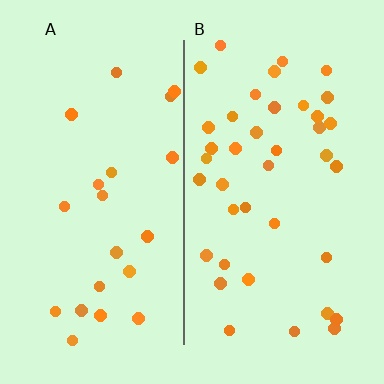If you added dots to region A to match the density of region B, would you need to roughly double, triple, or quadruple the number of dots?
Approximately double.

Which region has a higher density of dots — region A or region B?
B (the right).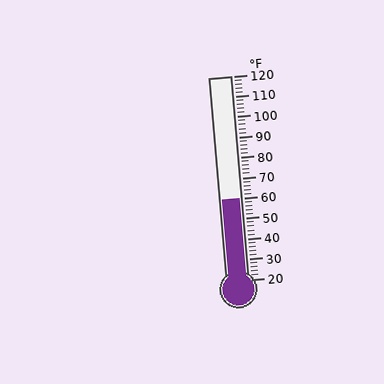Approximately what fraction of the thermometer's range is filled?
The thermometer is filled to approximately 40% of its range.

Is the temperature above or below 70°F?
The temperature is below 70°F.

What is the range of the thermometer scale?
The thermometer scale ranges from 20°F to 120°F.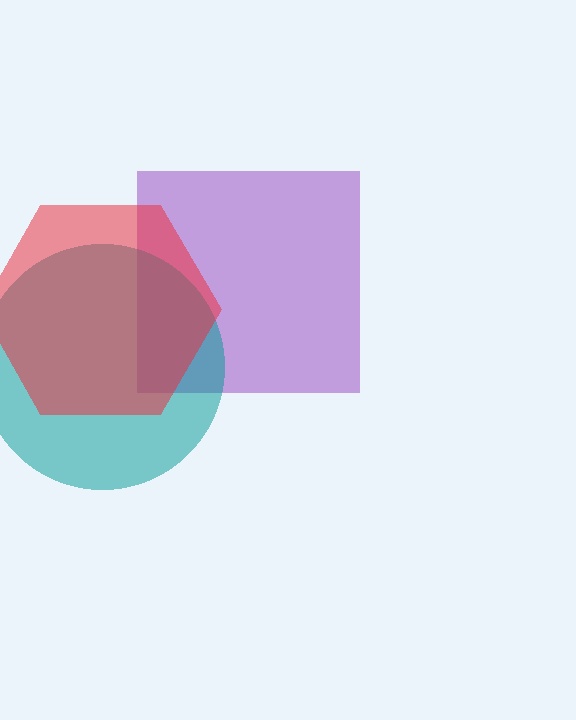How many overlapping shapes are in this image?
There are 3 overlapping shapes in the image.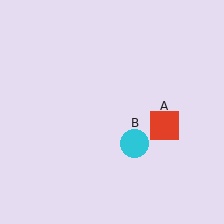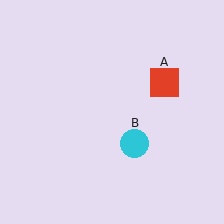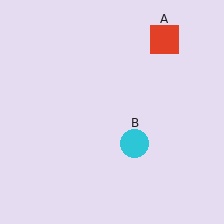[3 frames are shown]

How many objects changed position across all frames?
1 object changed position: red square (object A).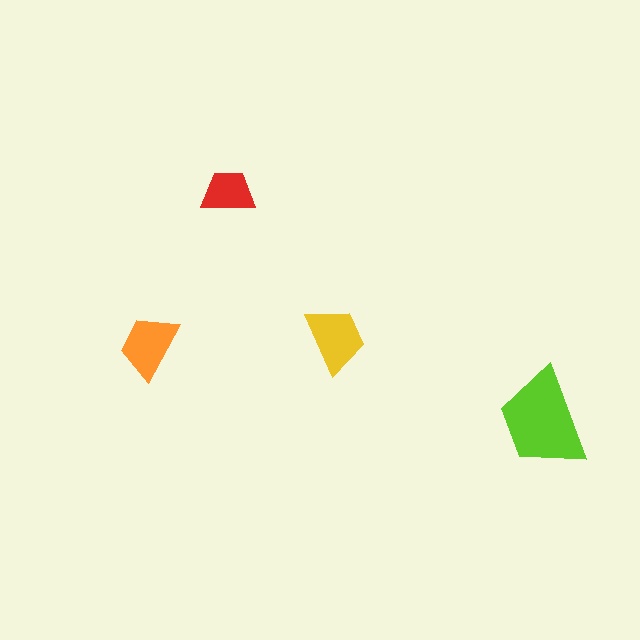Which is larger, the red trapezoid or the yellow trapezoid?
The yellow one.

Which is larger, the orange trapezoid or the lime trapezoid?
The lime one.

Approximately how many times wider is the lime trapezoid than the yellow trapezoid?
About 1.5 times wider.